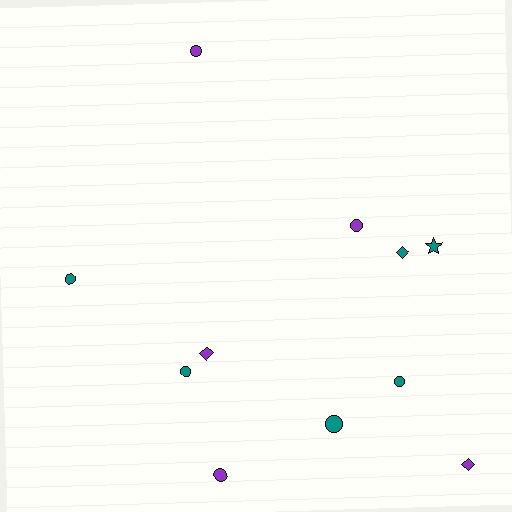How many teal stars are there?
There is 1 teal star.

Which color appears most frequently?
Teal, with 6 objects.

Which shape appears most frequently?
Circle, with 7 objects.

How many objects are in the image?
There are 11 objects.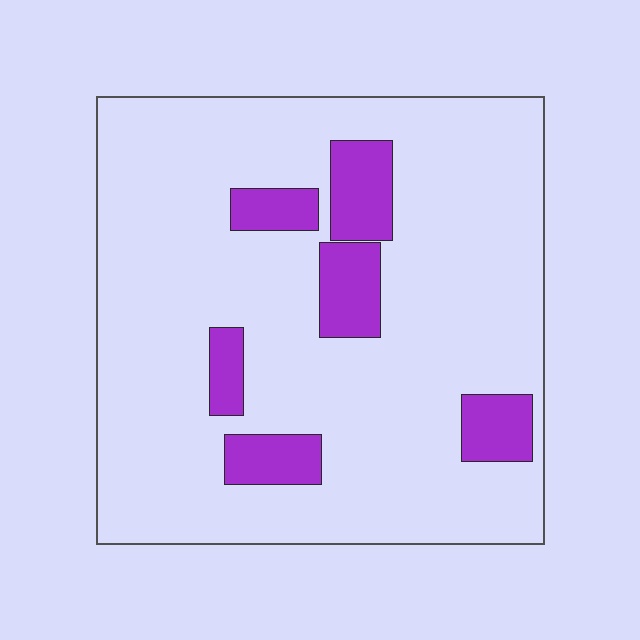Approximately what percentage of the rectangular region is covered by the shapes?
Approximately 15%.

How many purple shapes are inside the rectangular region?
6.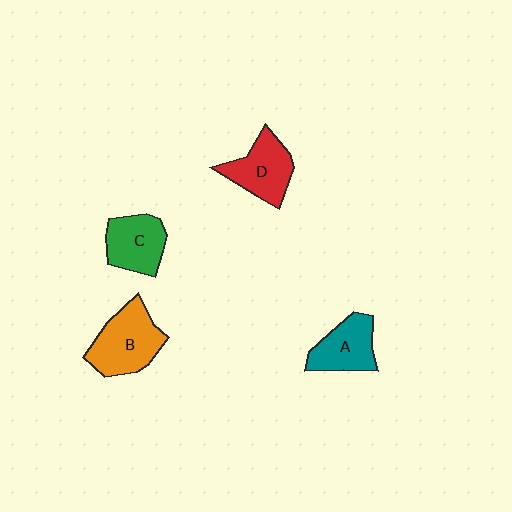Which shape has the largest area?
Shape B (orange).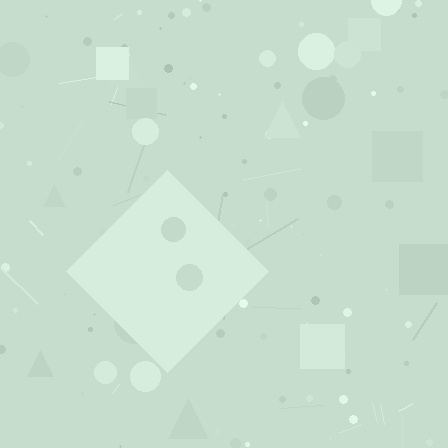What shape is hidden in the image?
A diamond is hidden in the image.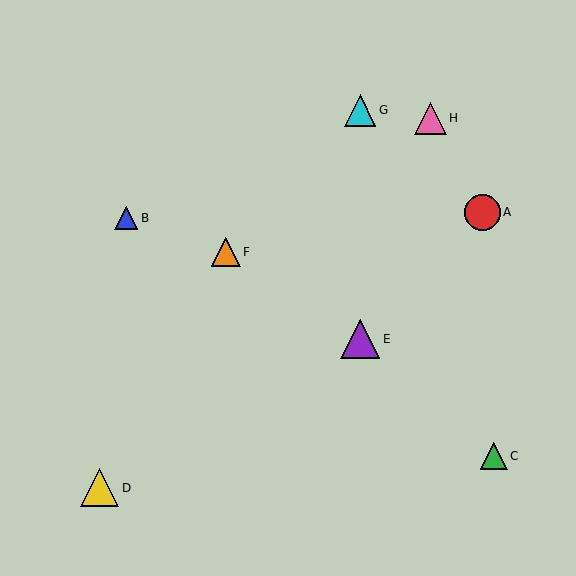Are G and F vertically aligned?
No, G is at x≈360 and F is at x≈226.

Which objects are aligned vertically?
Objects E, G are aligned vertically.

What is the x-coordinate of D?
Object D is at x≈100.